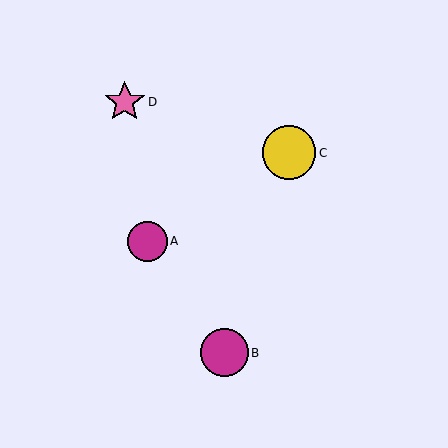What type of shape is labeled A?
Shape A is a magenta circle.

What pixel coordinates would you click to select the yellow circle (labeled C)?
Click at (289, 153) to select the yellow circle C.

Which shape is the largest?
The yellow circle (labeled C) is the largest.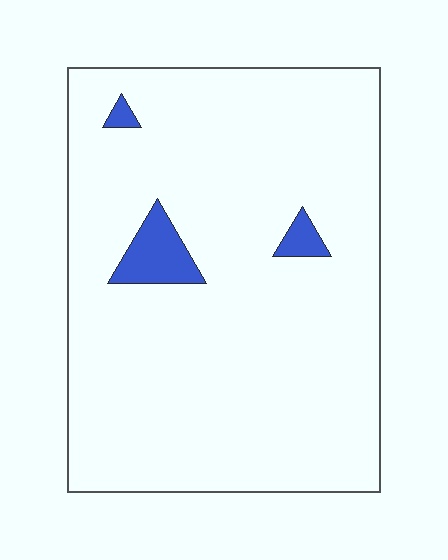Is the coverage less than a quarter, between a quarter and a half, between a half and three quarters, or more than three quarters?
Less than a quarter.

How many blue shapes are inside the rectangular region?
3.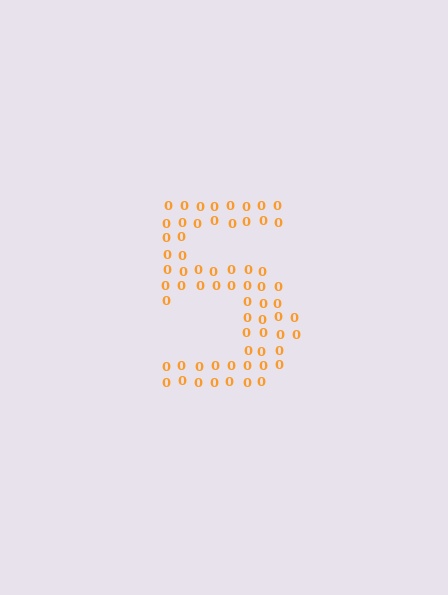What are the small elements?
The small elements are digit 0's.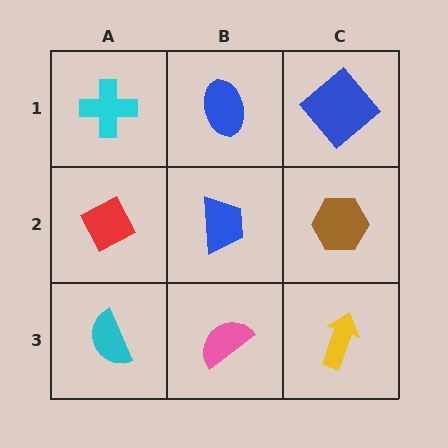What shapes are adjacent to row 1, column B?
A blue trapezoid (row 2, column B), a cyan cross (row 1, column A), a blue diamond (row 1, column C).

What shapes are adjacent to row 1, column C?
A brown hexagon (row 2, column C), a blue ellipse (row 1, column B).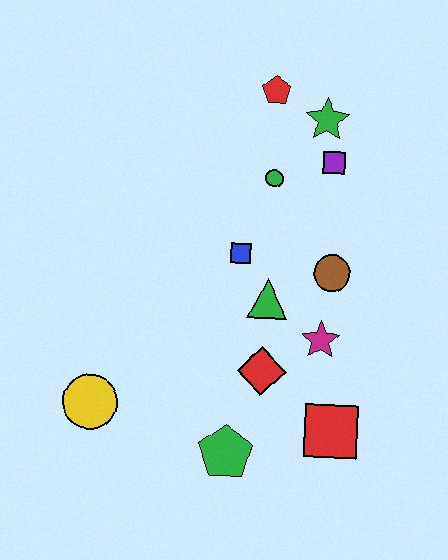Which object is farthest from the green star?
The yellow circle is farthest from the green star.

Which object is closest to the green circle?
The purple square is closest to the green circle.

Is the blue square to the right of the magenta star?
No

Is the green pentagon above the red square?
No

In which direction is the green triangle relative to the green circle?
The green triangle is below the green circle.